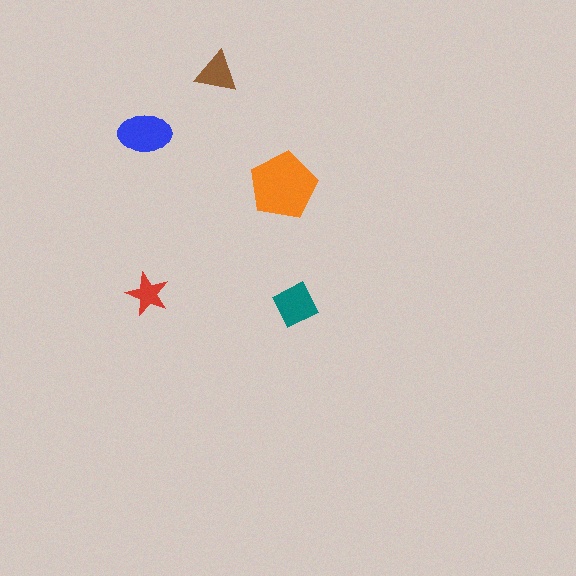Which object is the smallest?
The red star.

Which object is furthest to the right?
The teal diamond is rightmost.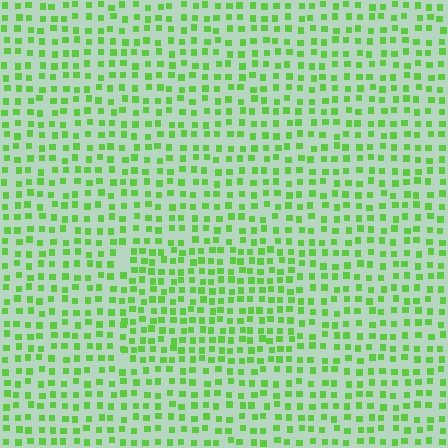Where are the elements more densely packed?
The elements are more densely packed inside the rectangle boundary.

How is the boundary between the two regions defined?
The boundary is defined by a change in element density (approximately 1.4x ratio). All elements are the same color, size, and shape.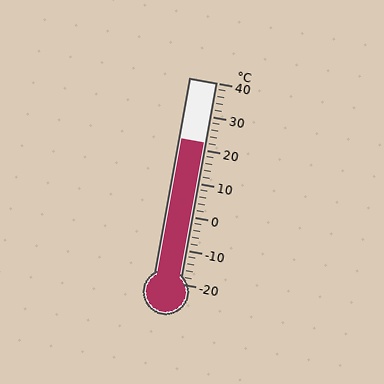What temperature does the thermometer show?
The thermometer shows approximately 22°C.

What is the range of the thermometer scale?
The thermometer scale ranges from -20°C to 40°C.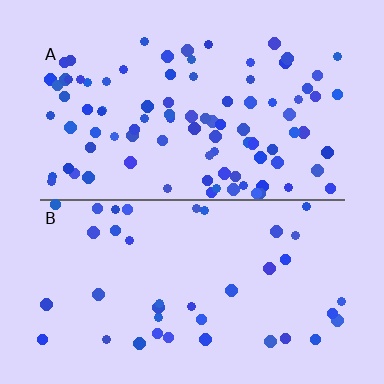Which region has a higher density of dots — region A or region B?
A (the top).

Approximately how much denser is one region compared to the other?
Approximately 2.3× — region A over region B.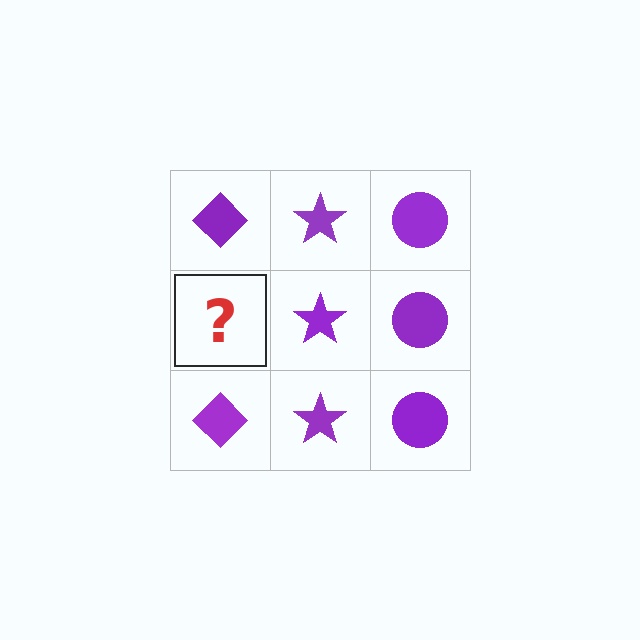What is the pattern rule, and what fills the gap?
The rule is that each column has a consistent shape. The gap should be filled with a purple diamond.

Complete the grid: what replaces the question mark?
The question mark should be replaced with a purple diamond.